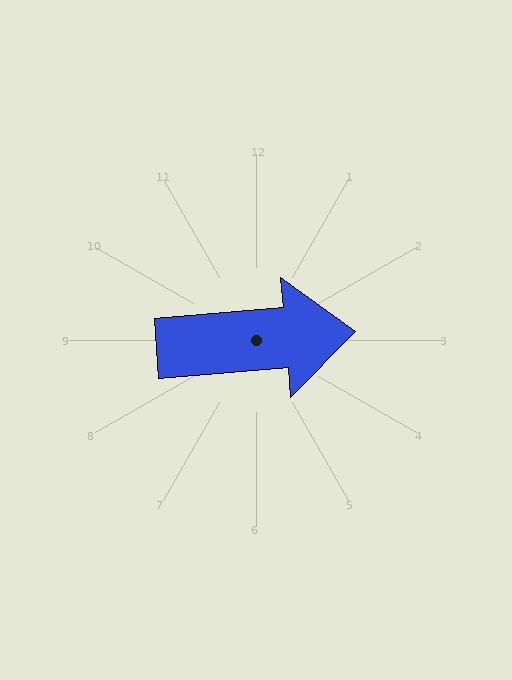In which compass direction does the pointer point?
East.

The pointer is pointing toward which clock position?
Roughly 3 o'clock.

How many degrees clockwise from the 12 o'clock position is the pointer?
Approximately 85 degrees.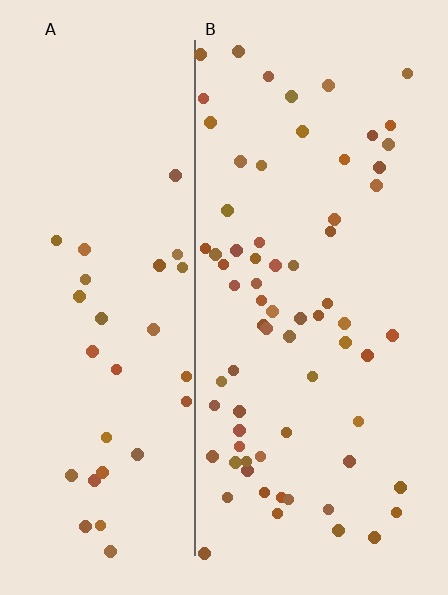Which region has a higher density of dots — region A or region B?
B (the right).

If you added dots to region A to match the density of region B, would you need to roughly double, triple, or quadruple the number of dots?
Approximately double.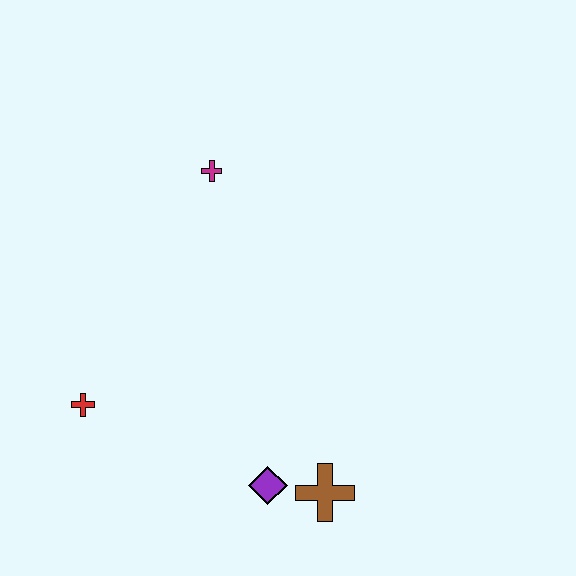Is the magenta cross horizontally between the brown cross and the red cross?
Yes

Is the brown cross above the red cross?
No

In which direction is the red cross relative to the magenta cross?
The red cross is below the magenta cross.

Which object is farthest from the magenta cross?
The brown cross is farthest from the magenta cross.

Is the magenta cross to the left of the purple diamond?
Yes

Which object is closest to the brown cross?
The purple diamond is closest to the brown cross.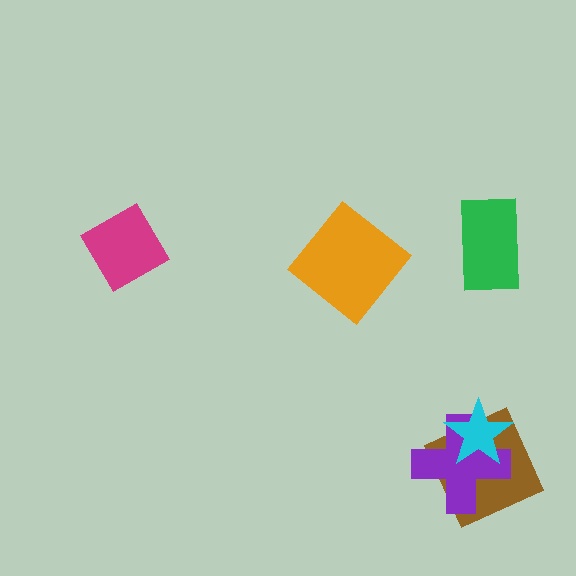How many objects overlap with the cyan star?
2 objects overlap with the cyan star.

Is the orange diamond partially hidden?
No, no other shape covers it.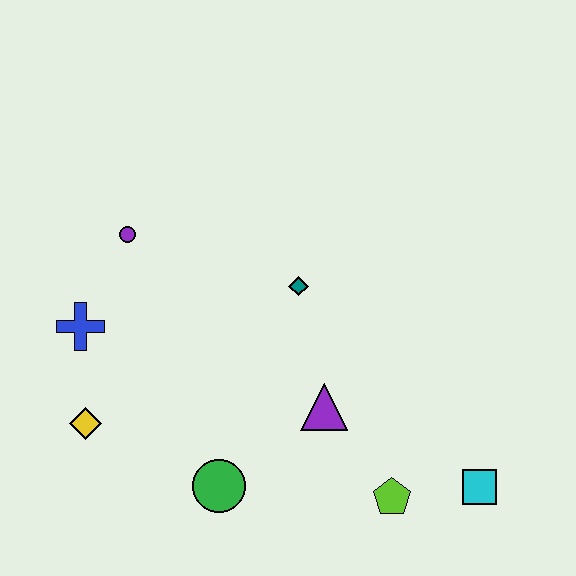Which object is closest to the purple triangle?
The lime pentagon is closest to the purple triangle.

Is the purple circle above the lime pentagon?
Yes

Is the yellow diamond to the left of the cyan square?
Yes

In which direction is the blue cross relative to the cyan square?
The blue cross is to the left of the cyan square.